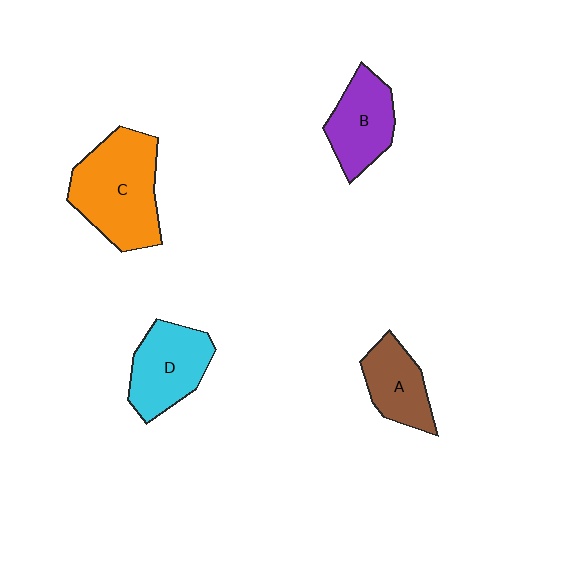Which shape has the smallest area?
Shape A (brown).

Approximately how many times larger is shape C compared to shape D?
Approximately 1.4 times.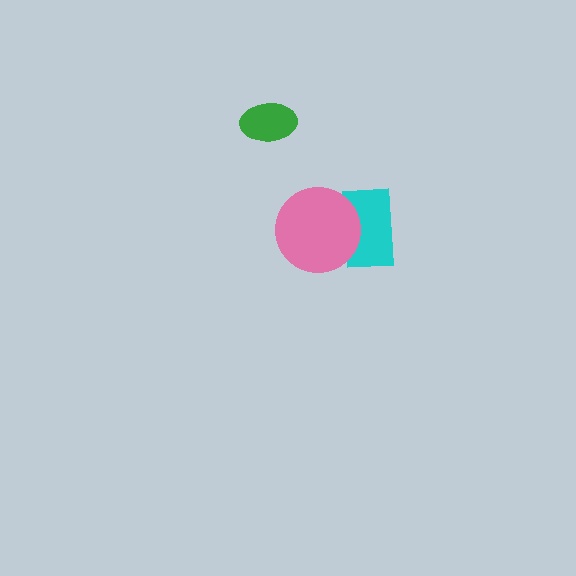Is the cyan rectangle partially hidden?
Yes, it is partially covered by another shape.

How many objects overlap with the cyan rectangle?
1 object overlaps with the cyan rectangle.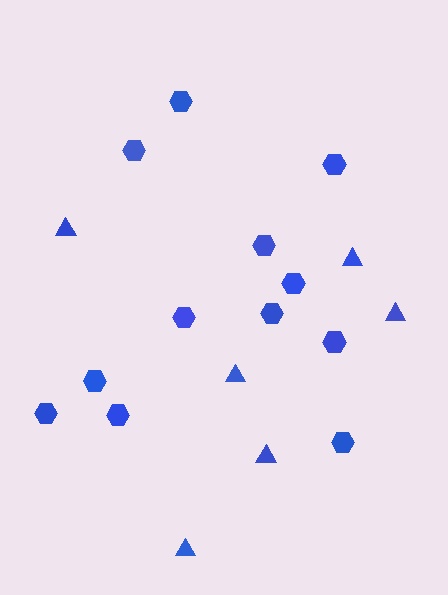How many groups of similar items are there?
There are 2 groups: one group of hexagons (12) and one group of triangles (6).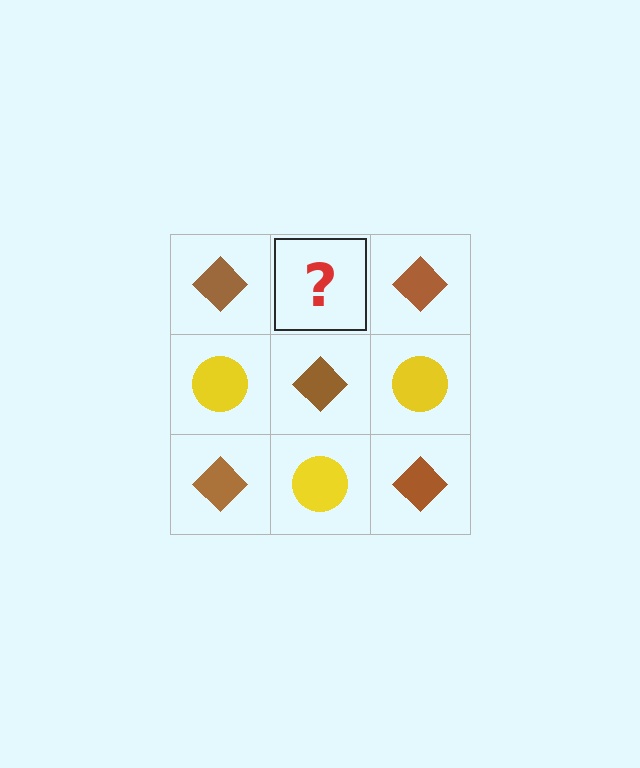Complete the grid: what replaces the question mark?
The question mark should be replaced with a yellow circle.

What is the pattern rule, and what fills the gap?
The rule is that it alternates brown diamond and yellow circle in a checkerboard pattern. The gap should be filled with a yellow circle.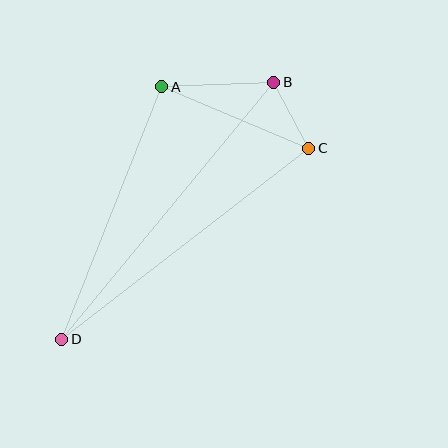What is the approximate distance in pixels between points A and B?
The distance between A and B is approximately 112 pixels.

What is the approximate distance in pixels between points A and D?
The distance between A and D is approximately 272 pixels.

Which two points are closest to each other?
Points B and C are closest to each other.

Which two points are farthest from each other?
Points B and D are farthest from each other.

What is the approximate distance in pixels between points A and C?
The distance between A and C is approximately 160 pixels.